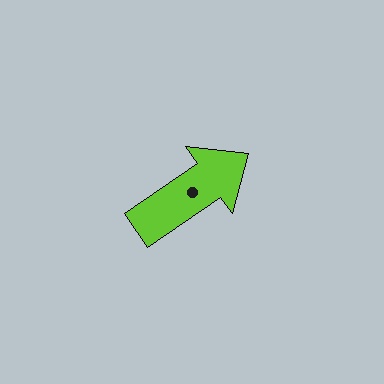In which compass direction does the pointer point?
Northeast.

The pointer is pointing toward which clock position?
Roughly 2 o'clock.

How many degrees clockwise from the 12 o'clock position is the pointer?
Approximately 55 degrees.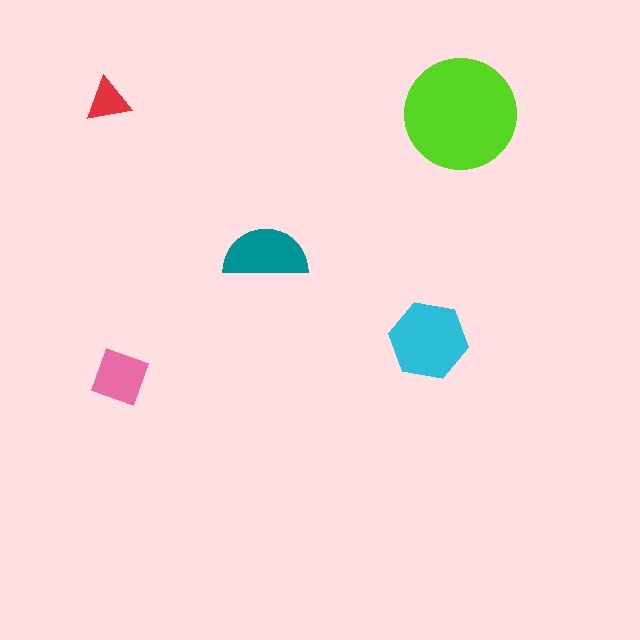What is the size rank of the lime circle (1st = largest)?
1st.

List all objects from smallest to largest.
The red triangle, the pink square, the teal semicircle, the cyan hexagon, the lime circle.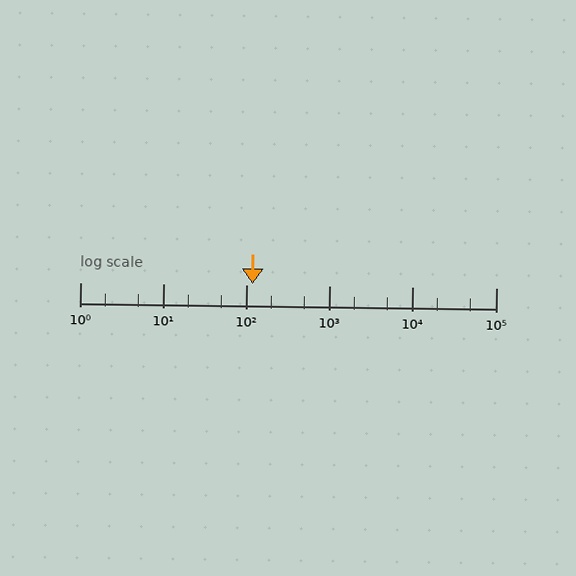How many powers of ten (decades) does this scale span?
The scale spans 5 decades, from 1 to 100000.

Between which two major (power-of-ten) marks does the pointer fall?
The pointer is between 100 and 1000.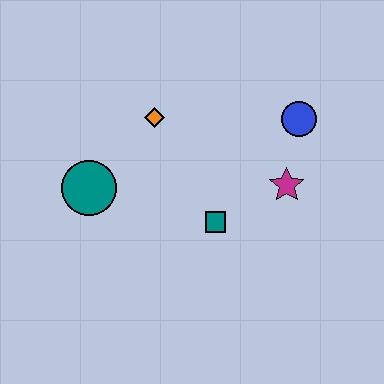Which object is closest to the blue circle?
The magenta star is closest to the blue circle.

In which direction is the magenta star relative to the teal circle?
The magenta star is to the right of the teal circle.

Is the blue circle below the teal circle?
No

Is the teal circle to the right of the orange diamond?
No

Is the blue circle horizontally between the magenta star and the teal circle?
No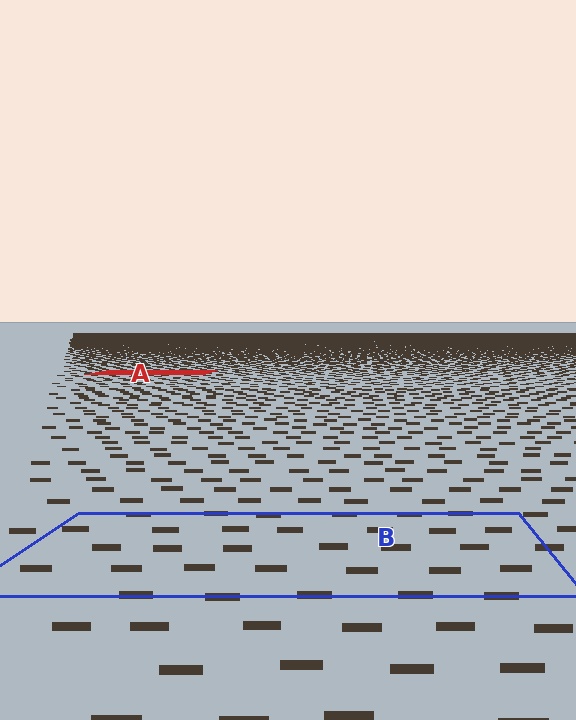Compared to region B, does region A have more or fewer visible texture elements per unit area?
Region A has more texture elements per unit area — they are packed more densely because it is farther away.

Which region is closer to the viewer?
Region B is closer. The texture elements there are larger and more spread out.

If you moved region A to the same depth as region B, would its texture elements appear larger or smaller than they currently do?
They would appear larger. At a closer depth, the same texture elements are projected at a bigger on-screen size.